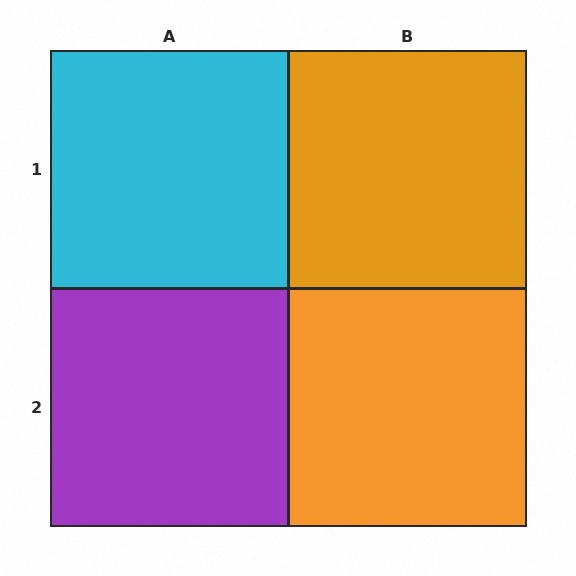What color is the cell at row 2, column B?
Orange.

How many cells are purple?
1 cell is purple.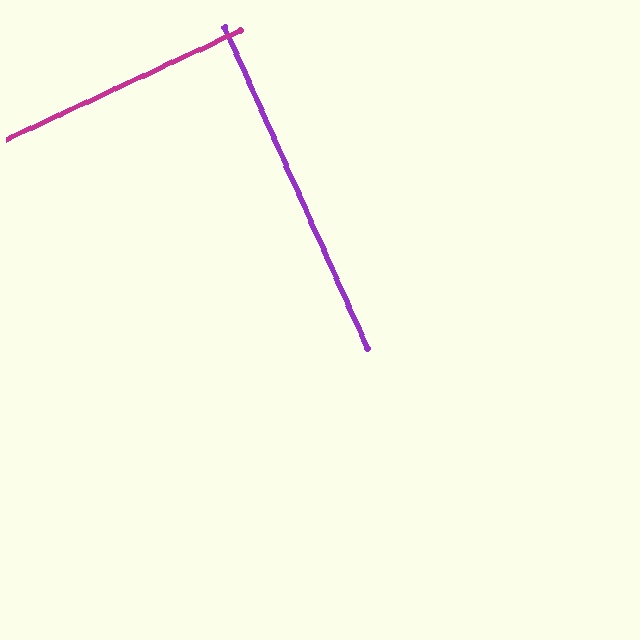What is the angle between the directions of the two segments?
Approximately 89 degrees.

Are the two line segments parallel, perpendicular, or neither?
Perpendicular — they meet at approximately 89°.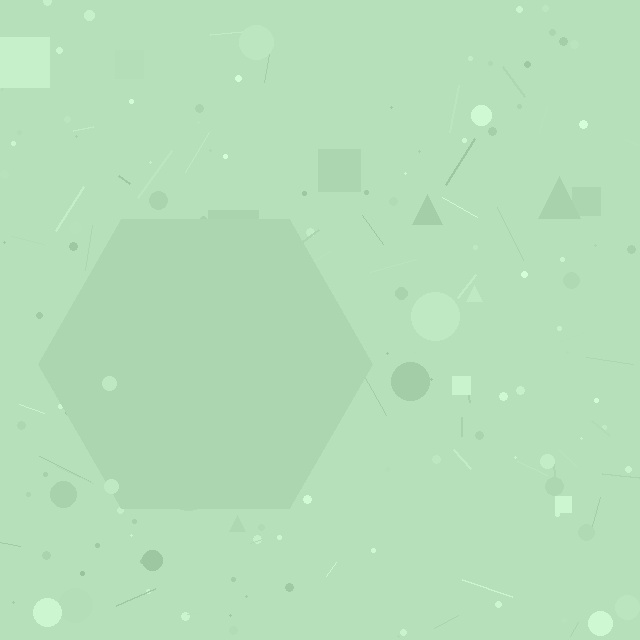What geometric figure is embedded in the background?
A hexagon is embedded in the background.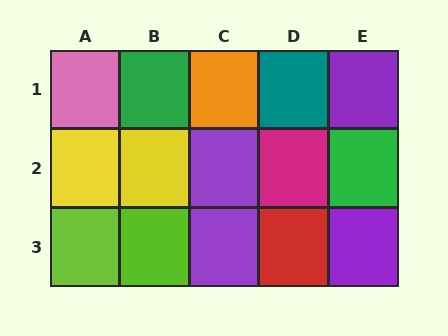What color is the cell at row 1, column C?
Orange.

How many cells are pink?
1 cell is pink.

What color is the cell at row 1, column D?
Teal.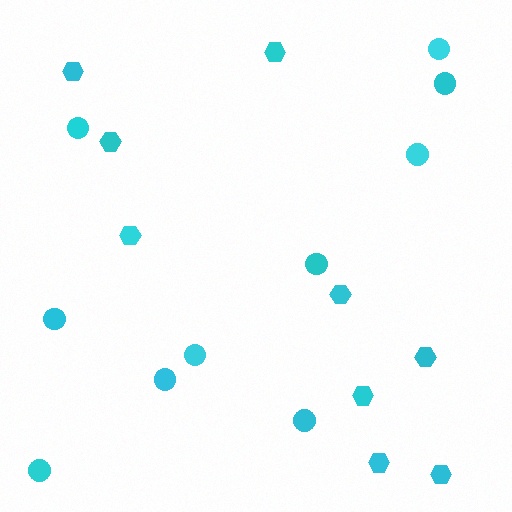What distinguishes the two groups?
There are 2 groups: one group of hexagons (9) and one group of circles (10).